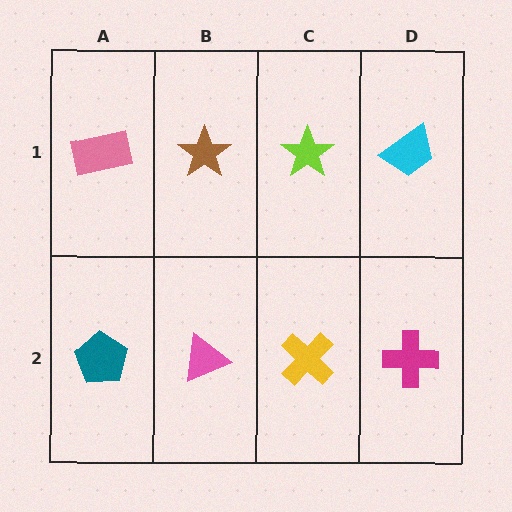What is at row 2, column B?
A pink triangle.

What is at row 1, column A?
A pink rectangle.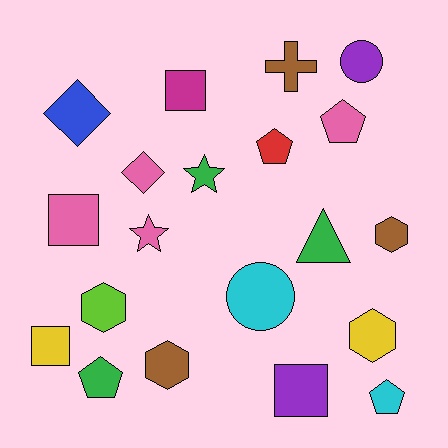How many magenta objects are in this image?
There is 1 magenta object.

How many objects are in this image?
There are 20 objects.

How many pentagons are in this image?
There are 4 pentagons.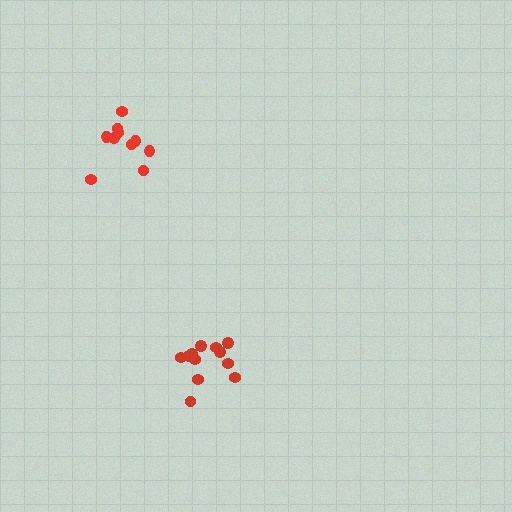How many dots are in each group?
Group 1: 10 dots, Group 2: 12 dots (22 total).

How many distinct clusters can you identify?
There are 2 distinct clusters.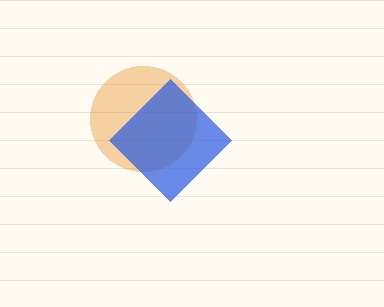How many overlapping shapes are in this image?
There are 2 overlapping shapes in the image.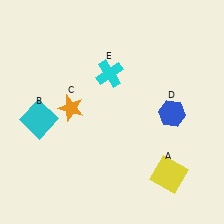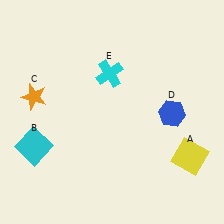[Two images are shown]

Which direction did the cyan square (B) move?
The cyan square (B) moved down.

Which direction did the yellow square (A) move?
The yellow square (A) moved right.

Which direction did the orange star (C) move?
The orange star (C) moved left.